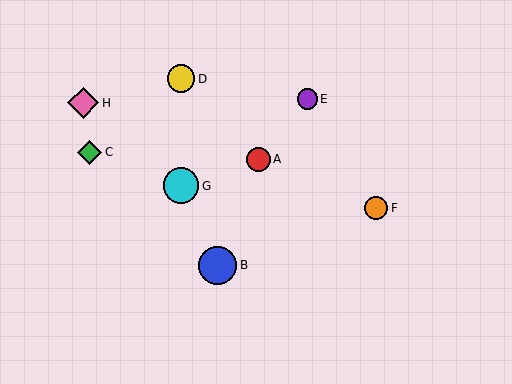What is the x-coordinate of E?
Object E is at x≈307.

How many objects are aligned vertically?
2 objects (D, G) are aligned vertically.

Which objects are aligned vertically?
Objects D, G are aligned vertically.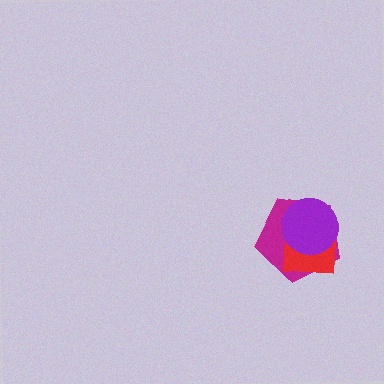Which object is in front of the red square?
The purple circle is in front of the red square.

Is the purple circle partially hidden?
No, no other shape covers it.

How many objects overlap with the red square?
2 objects overlap with the red square.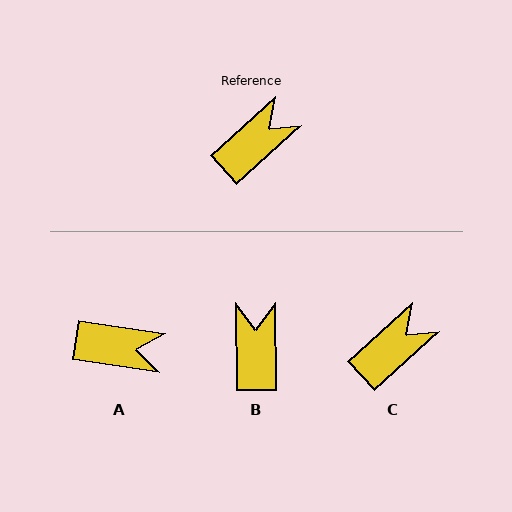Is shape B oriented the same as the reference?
No, it is off by about 48 degrees.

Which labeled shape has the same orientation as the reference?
C.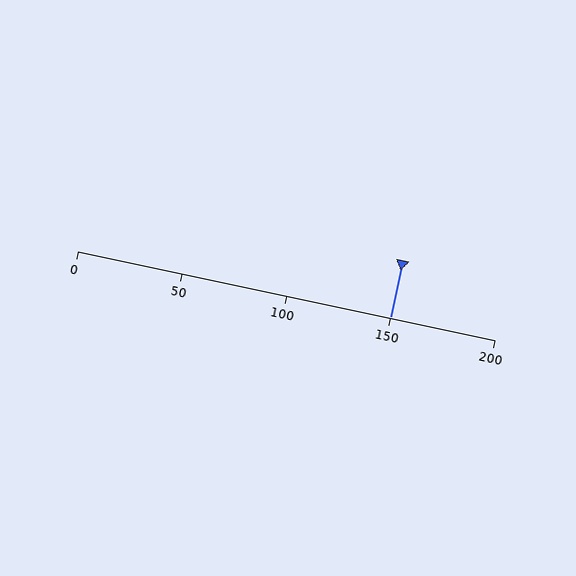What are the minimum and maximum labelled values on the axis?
The axis runs from 0 to 200.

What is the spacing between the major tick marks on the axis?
The major ticks are spaced 50 apart.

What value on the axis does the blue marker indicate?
The marker indicates approximately 150.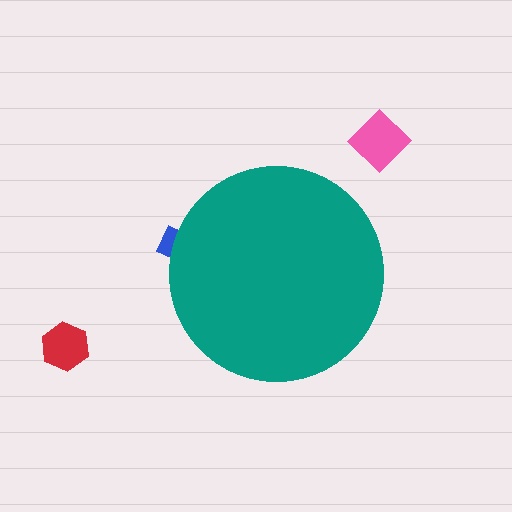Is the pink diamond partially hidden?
No, the pink diamond is fully visible.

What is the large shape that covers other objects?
A teal circle.